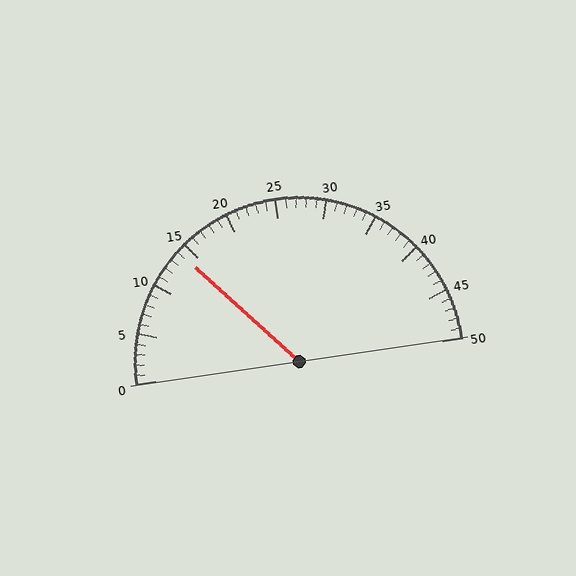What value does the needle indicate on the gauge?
The needle indicates approximately 14.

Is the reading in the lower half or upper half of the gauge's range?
The reading is in the lower half of the range (0 to 50).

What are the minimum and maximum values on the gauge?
The gauge ranges from 0 to 50.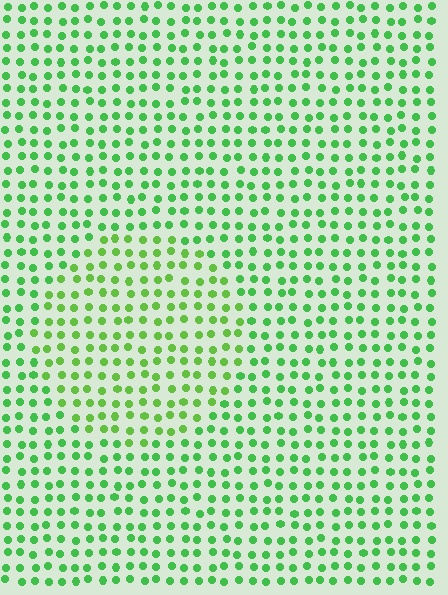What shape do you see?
I see a circle.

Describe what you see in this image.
The image is filled with small green elements in a uniform arrangement. A circle-shaped region is visible where the elements are tinted to a slightly different hue, forming a subtle color boundary.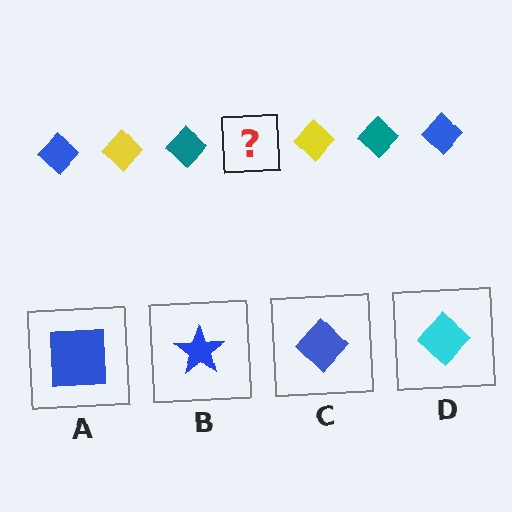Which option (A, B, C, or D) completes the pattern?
C.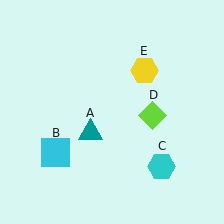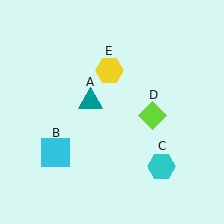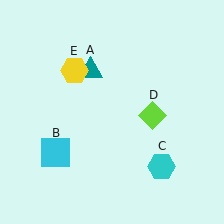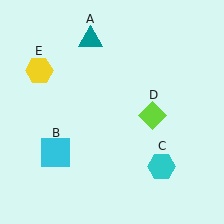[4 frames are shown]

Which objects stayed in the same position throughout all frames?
Cyan square (object B) and cyan hexagon (object C) and lime diamond (object D) remained stationary.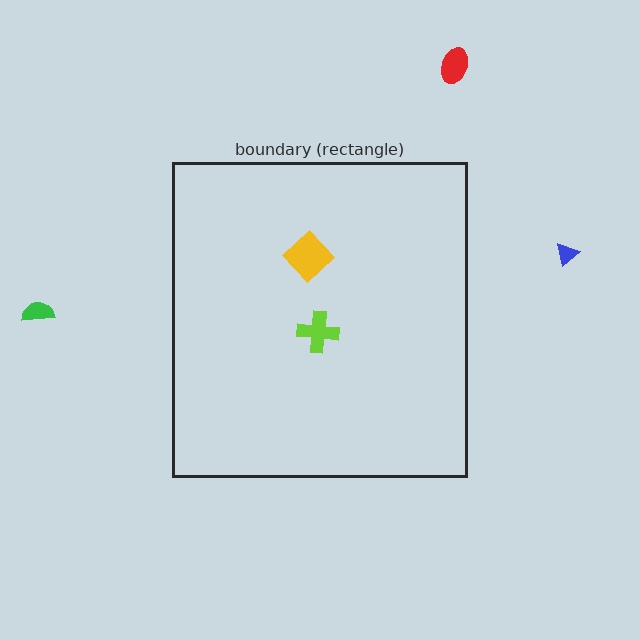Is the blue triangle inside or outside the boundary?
Outside.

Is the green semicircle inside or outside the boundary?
Outside.